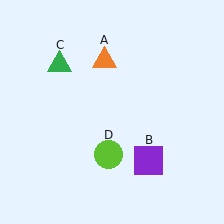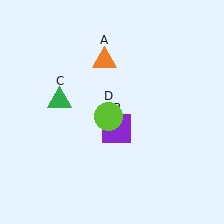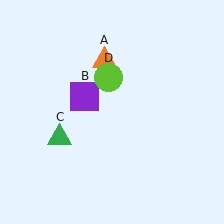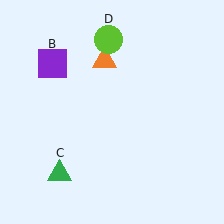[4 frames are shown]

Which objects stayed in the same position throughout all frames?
Orange triangle (object A) remained stationary.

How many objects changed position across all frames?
3 objects changed position: purple square (object B), green triangle (object C), lime circle (object D).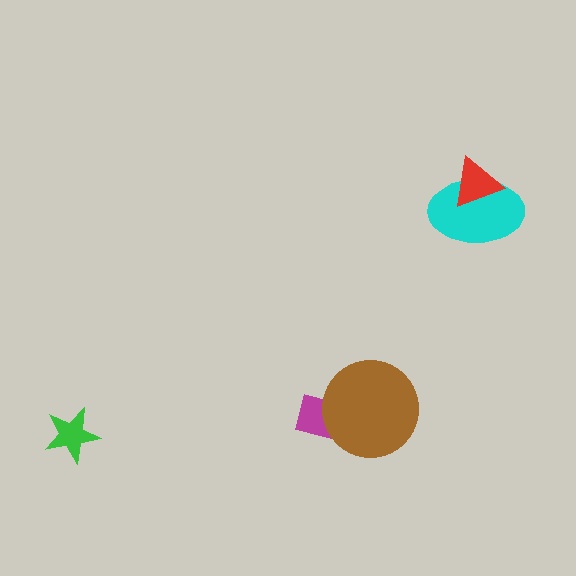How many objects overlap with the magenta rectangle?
1 object overlaps with the magenta rectangle.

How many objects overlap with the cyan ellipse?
1 object overlaps with the cyan ellipse.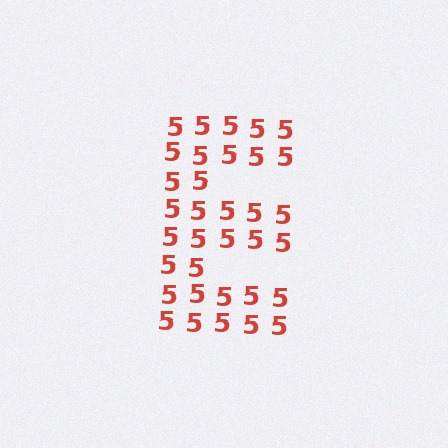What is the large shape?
The large shape is the letter E.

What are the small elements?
The small elements are digit 5's.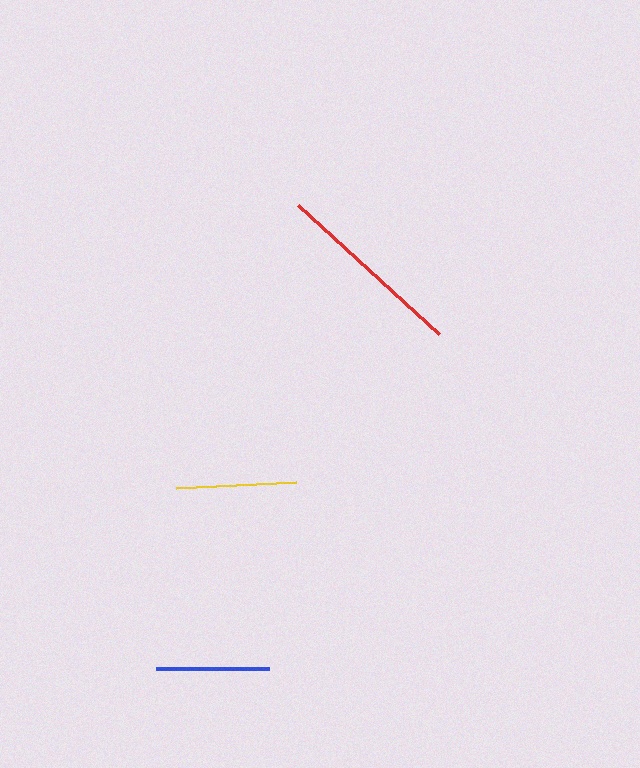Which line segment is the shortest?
The blue line is the shortest at approximately 113 pixels.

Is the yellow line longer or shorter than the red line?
The red line is longer than the yellow line.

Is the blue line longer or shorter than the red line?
The red line is longer than the blue line.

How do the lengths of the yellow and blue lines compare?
The yellow and blue lines are approximately the same length.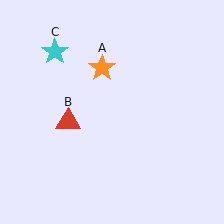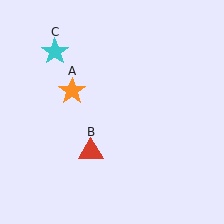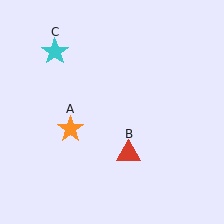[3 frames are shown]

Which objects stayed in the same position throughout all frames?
Cyan star (object C) remained stationary.